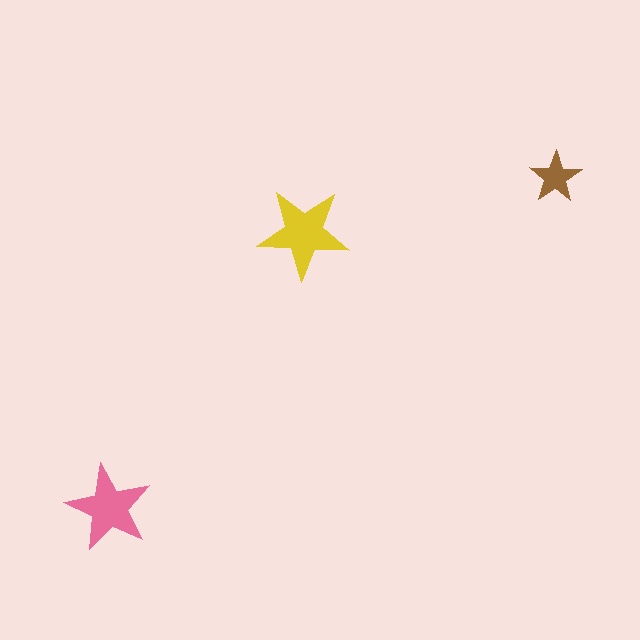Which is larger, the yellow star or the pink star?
The yellow one.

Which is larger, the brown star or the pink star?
The pink one.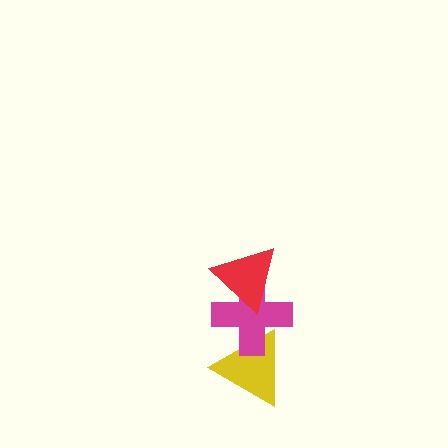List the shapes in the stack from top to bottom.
From top to bottom: the red triangle, the magenta cross, the yellow triangle.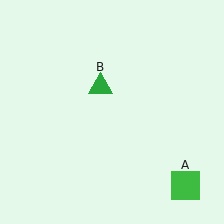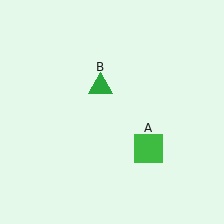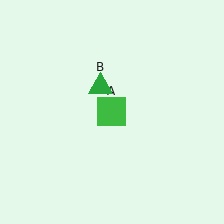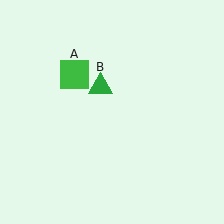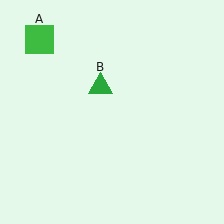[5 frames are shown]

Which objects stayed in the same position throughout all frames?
Green triangle (object B) remained stationary.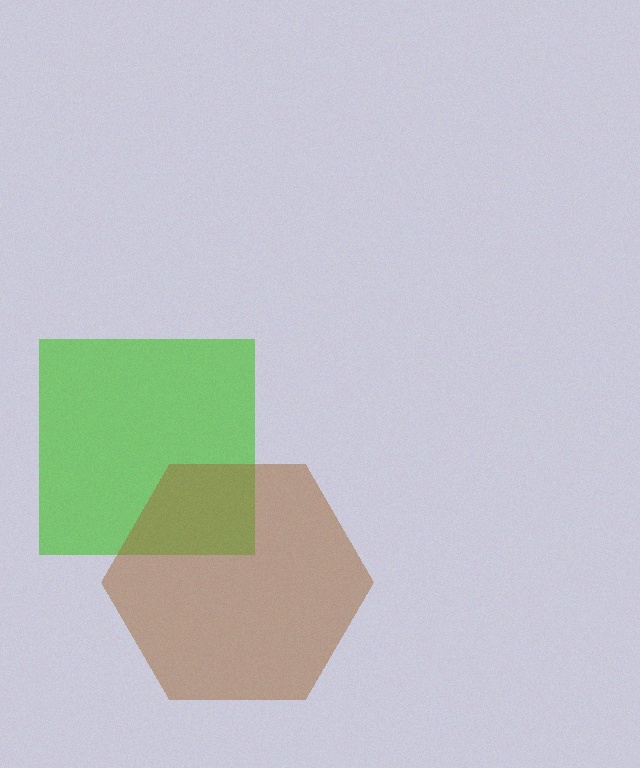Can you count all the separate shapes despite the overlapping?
Yes, there are 2 separate shapes.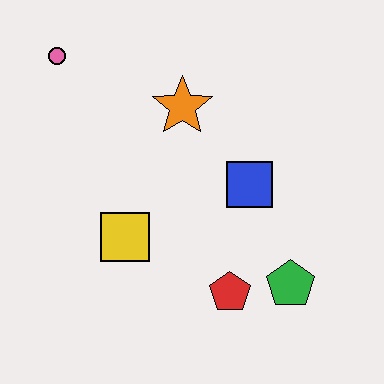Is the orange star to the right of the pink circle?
Yes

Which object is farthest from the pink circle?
The green pentagon is farthest from the pink circle.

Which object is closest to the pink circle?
The orange star is closest to the pink circle.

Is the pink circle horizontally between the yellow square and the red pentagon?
No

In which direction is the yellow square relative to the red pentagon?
The yellow square is to the left of the red pentagon.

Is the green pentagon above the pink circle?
No